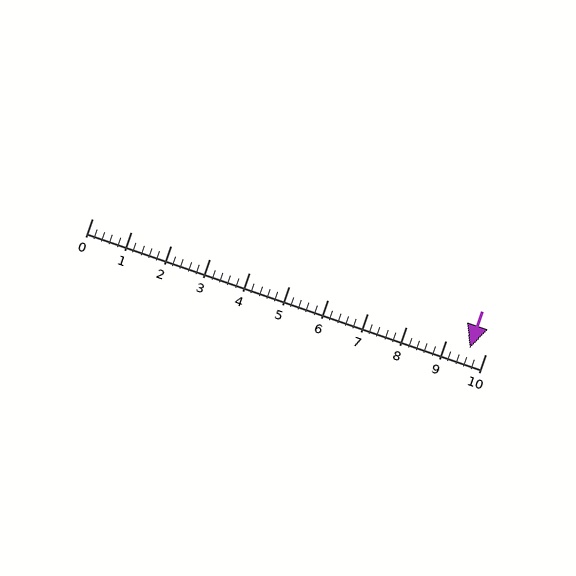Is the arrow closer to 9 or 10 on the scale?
The arrow is closer to 10.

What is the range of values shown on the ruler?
The ruler shows values from 0 to 10.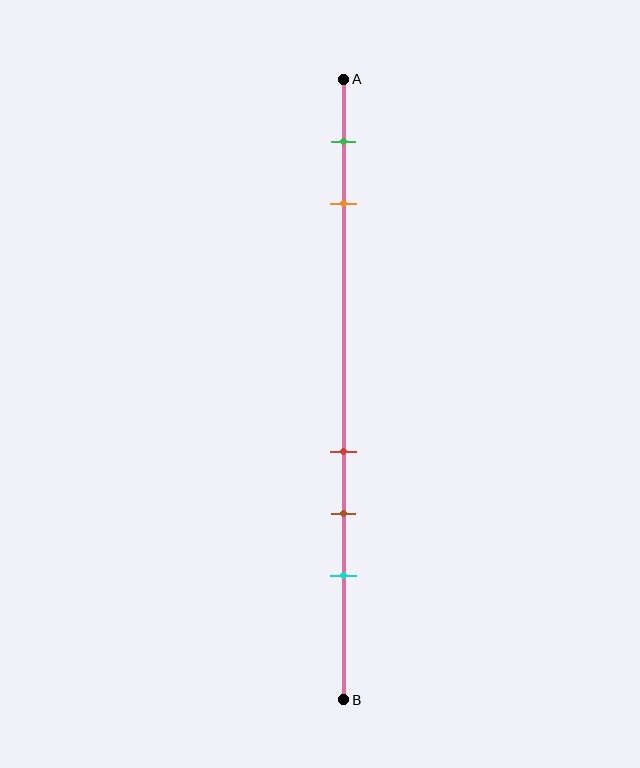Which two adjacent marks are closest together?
The red and brown marks are the closest adjacent pair.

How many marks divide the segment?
There are 5 marks dividing the segment.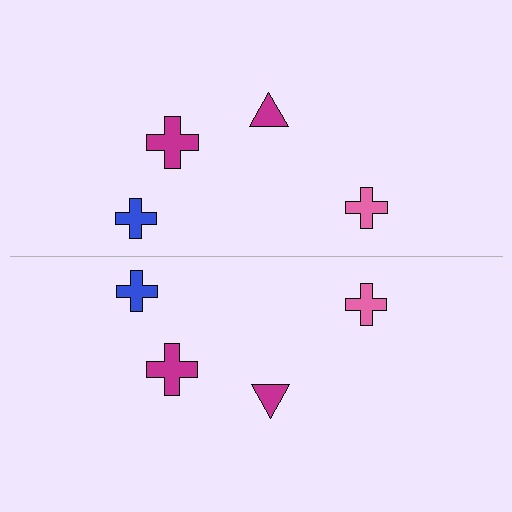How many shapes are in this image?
There are 8 shapes in this image.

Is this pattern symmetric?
Yes, this pattern has bilateral (reflection) symmetry.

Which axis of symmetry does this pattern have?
The pattern has a horizontal axis of symmetry running through the center of the image.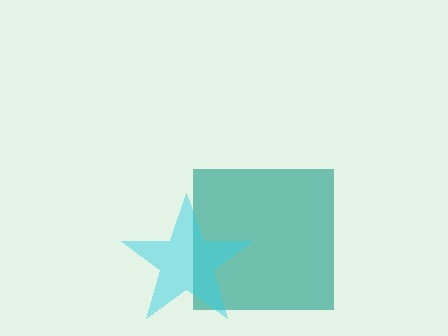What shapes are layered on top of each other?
The layered shapes are: a teal square, a cyan star.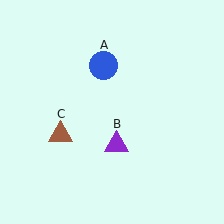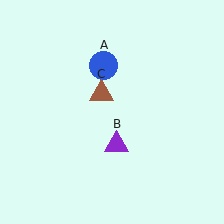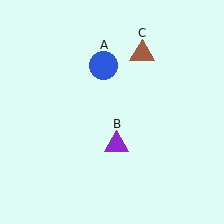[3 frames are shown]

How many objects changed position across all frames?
1 object changed position: brown triangle (object C).